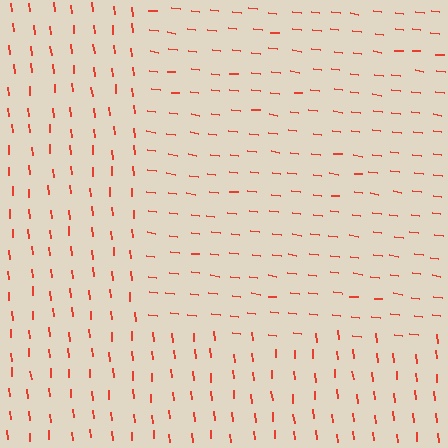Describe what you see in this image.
The image is filled with small red line segments. A rectangle region in the image has lines oriented differently from the surrounding lines, creating a visible texture boundary.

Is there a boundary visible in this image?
Yes, there is a texture boundary formed by a change in line orientation.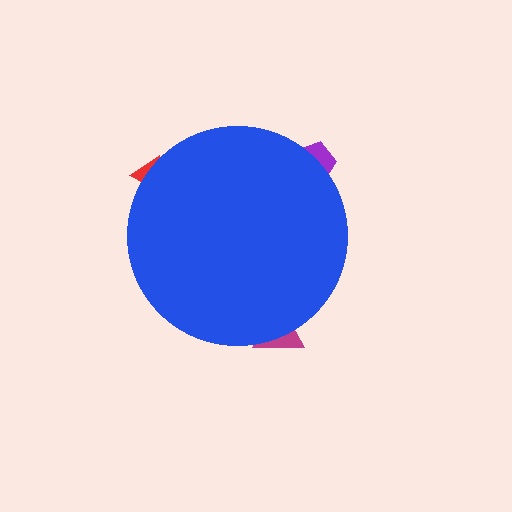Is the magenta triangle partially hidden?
Yes, the magenta triangle is partially hidden behind the blue circle.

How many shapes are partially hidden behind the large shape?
3 shapes are partially hidden.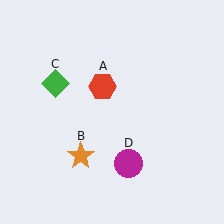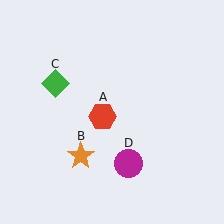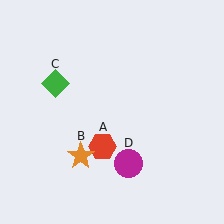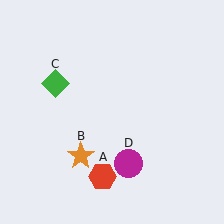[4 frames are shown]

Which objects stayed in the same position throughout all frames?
Orange star (object B) and green diamond (object C) and magenta circle (object D) remained stationary.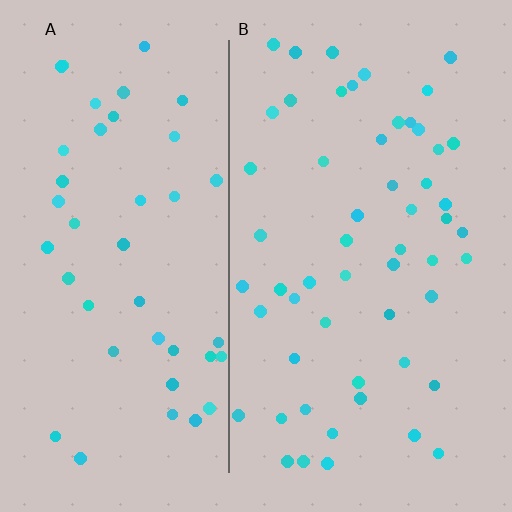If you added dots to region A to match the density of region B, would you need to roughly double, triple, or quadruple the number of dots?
Approximately double.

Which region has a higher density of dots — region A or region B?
B (the right).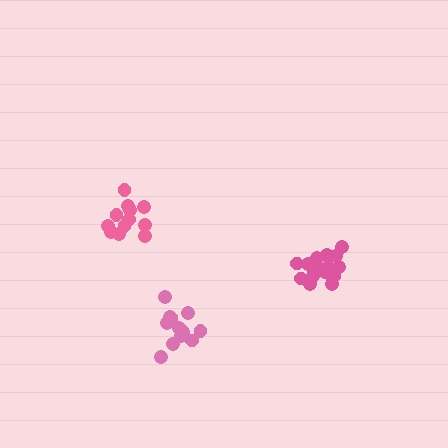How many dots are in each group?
Group 1: 18 dots, Group 2: 12 dots, Group 3: 13 dots (43 total).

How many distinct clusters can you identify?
There are 3 distinct clusters.